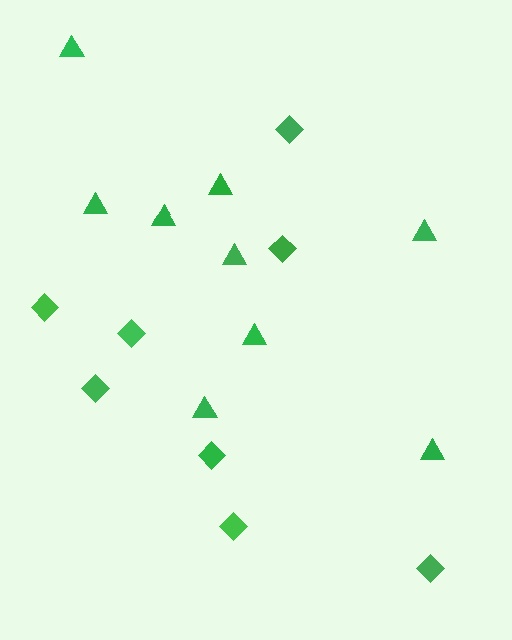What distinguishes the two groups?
There are 2 groups: one group of diamonds (8) and one group of triangles (9).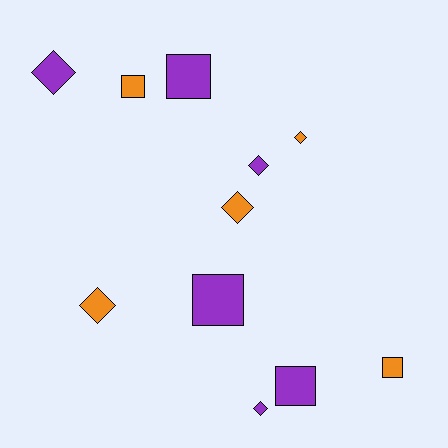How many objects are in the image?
There are 11 objects.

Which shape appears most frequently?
Diamond, with 6 objects.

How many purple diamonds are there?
There are 3 purple diamonds.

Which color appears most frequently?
Purple, with 6 objects.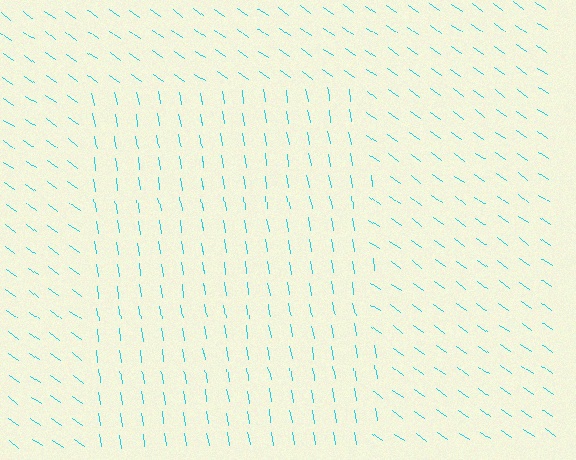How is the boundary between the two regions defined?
The boundary is defined purely by a change in line orientation (approximately 45 degrees difference). All lines are the same color and thickness.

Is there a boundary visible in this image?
Yes, there is a texture boundary formed by a change in line orientation.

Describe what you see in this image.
The image is filled with small cyan line segments. A rectangle region in the image has lines oriented differently from the surrounding lines, creating a visible texture boundary.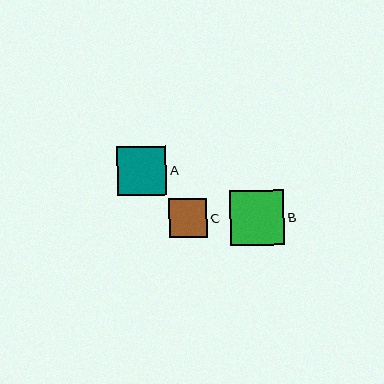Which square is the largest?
Square B is the largest with a size of approximately 54 pixels.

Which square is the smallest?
Square C is the smallest with a size of approximately 38 pixels.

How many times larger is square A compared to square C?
Square A is approximately 1.3 times the size of square C.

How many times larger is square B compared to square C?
Square B is approximately 1.4 times the size of square C.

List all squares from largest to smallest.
From largest to smallest: B, A, C.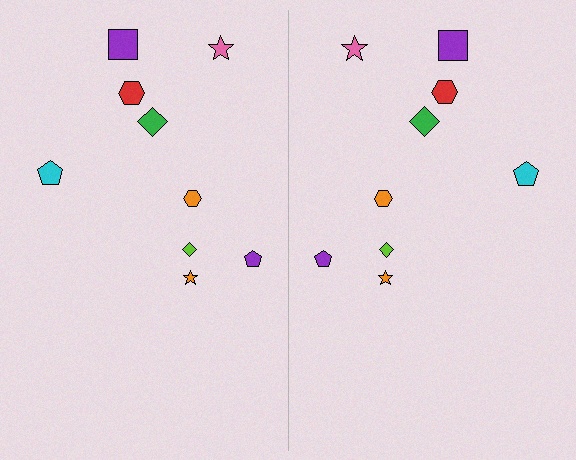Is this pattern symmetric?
Yes, this pattern has bilateral (reflection) symmetry.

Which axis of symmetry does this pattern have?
The pattern has a vertical axis of symmetry running through the center of the image.